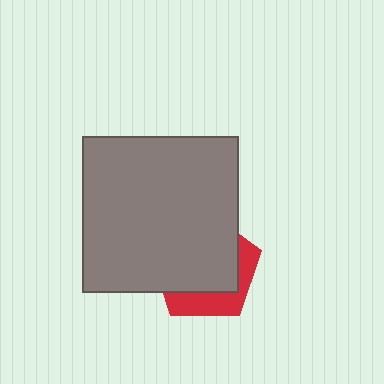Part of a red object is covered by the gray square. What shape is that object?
It is a pentagon.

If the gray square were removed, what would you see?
You would see the complete red pentagon.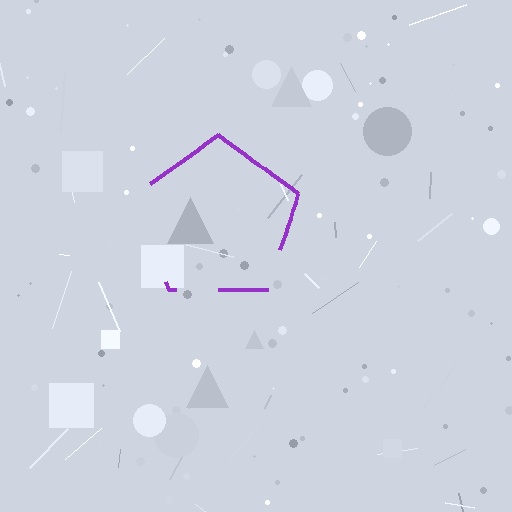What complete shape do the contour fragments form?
The contour fragments form a pentagon.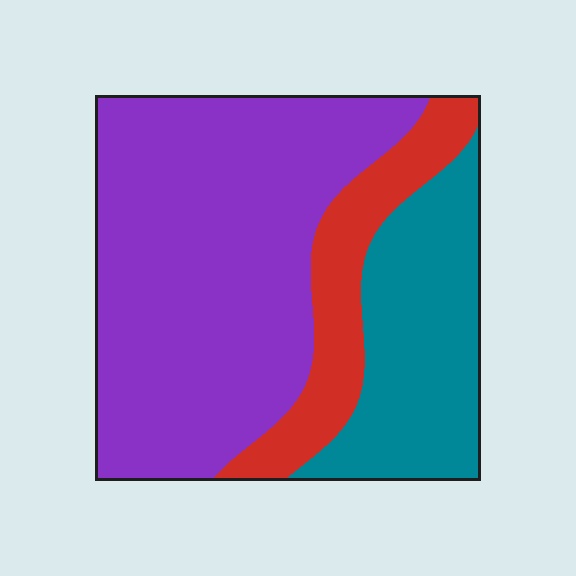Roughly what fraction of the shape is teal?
Teal covers roughly 25% of the shape.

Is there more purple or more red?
Purple.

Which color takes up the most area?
Purple, at roughly 60%.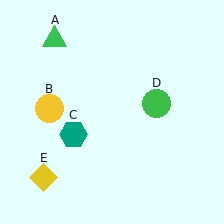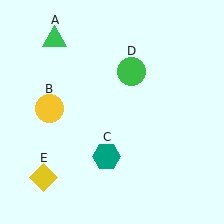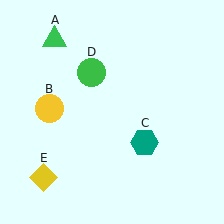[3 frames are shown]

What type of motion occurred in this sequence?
The teal hexagon (object C), green circle (object D) rotated counterclockwise around the center of the scene.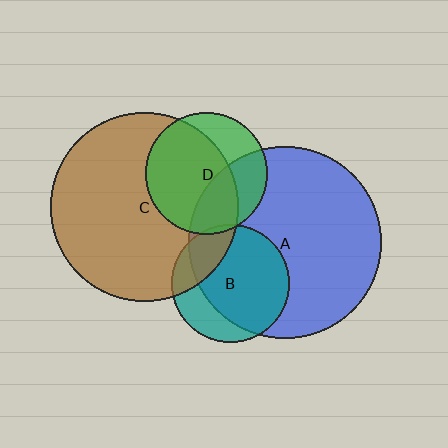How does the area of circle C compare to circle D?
Approximately 2.4 times.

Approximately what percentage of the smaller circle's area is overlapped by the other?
Approximately 35%.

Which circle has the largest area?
Circle A (blue).